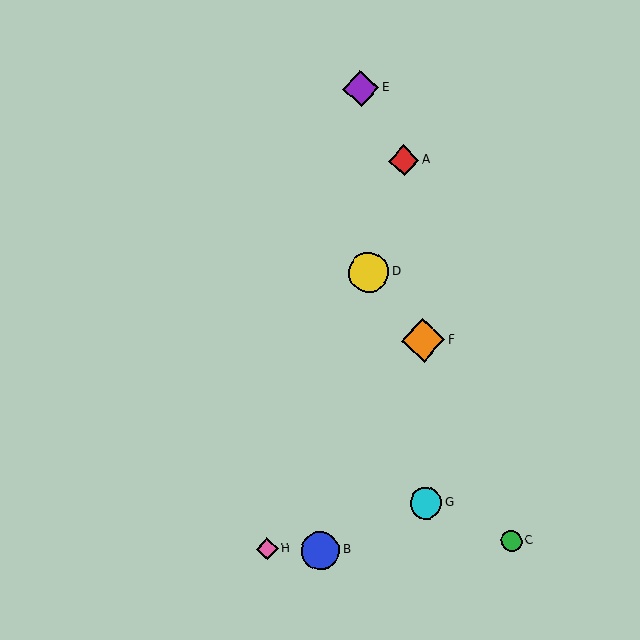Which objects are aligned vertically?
Objects D, E are aligned vertically.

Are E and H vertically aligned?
No, E is at x≈361 and H is at x≈267.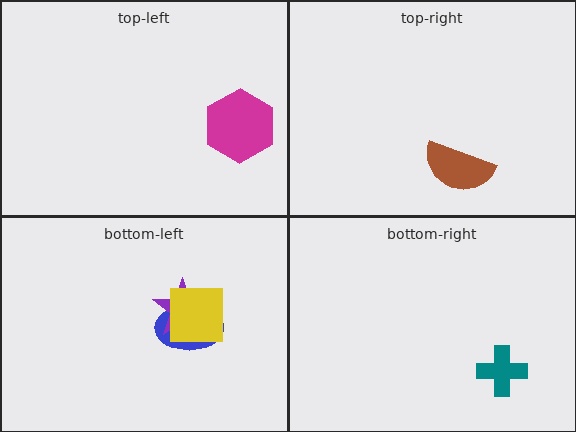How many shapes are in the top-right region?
1.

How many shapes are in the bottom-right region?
1.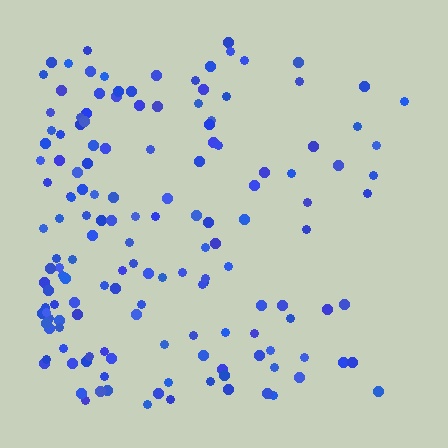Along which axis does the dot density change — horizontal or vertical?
Horizontal.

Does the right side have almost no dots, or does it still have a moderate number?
Still a moderate number, just noticeably fewer than the left.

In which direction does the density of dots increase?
From right to left, with the left side densest.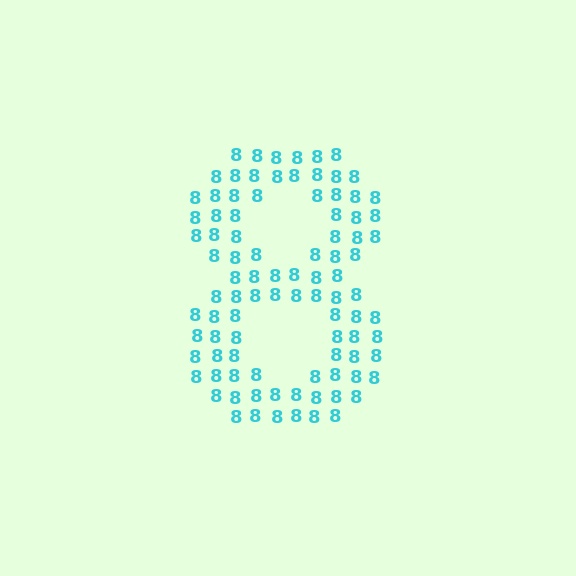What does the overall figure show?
The overall figure shows the digit 8.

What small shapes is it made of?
It is made of small digit 8's.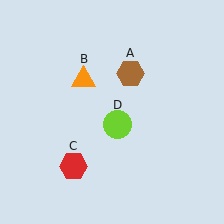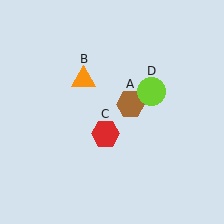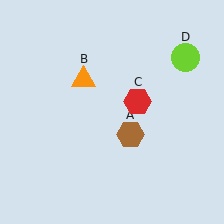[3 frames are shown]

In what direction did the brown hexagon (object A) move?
The brown hexagon (object A) moved down.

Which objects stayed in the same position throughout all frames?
Orange triangle (object B) remained stationary.